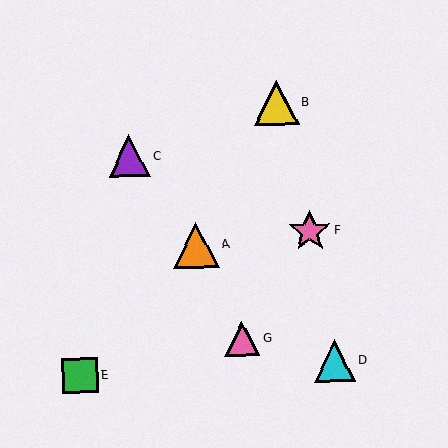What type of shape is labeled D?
Shape D is a cyan triangle.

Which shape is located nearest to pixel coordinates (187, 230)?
The orange triangle (labeled A) at (196, 245) is nearest to that location.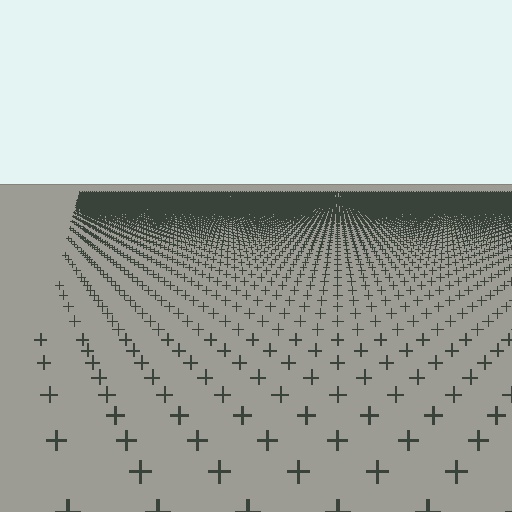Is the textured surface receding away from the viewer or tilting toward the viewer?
The surface is receding away from the viewer. Texture elements get smaller and denser toward the top.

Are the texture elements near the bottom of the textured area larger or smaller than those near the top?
Larger. Near the bottom, elements are closer to the viewer and appear at a bigger on-screen size.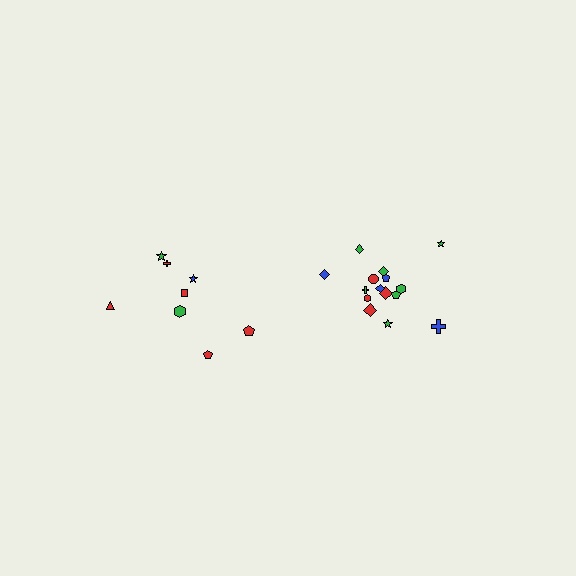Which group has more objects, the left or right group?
The right group.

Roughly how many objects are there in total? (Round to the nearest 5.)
Roughly 25 objects in total.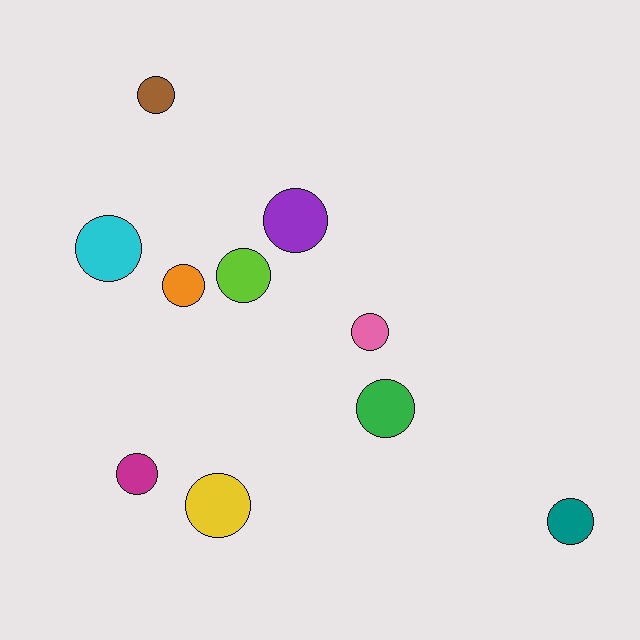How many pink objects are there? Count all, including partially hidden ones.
There is 1 pink object.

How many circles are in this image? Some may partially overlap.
There are 10 circles.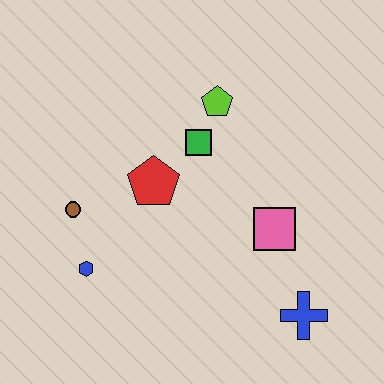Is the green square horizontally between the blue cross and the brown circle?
Yes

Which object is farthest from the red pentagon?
The blue cross is farthest from the red pentagon.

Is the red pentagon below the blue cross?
No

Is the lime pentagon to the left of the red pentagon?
No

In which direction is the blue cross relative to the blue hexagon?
The blue cross is to the right of the blue hexagon.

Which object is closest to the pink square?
The blue cross is closest to the pink square.